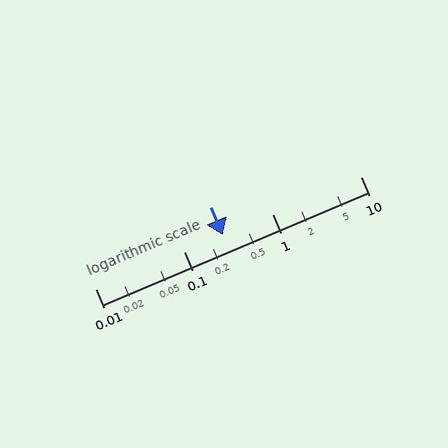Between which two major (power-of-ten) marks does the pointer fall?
The pointer is between 0.1 and 1.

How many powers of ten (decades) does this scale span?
The scale spans 3 decades, from 0.01 to 10.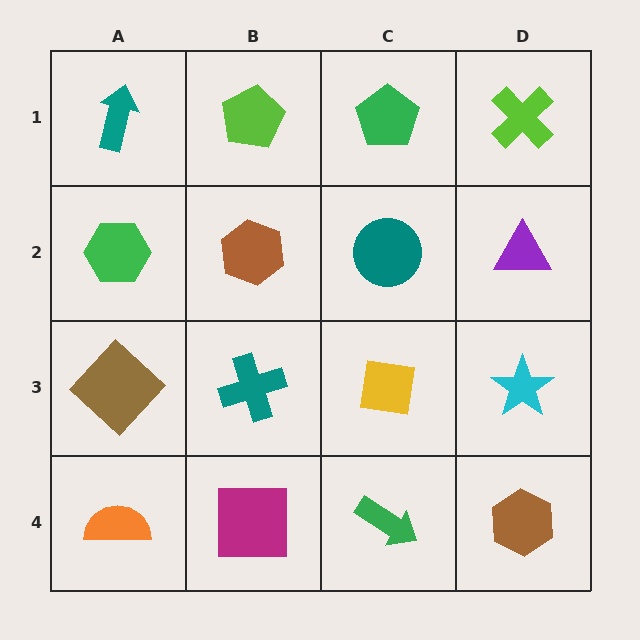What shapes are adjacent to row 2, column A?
A teal arrow (row 1, column A), a brown diamond (row 3, column A), a brown hexagon (row 2, column B).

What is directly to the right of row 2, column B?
A teal circle.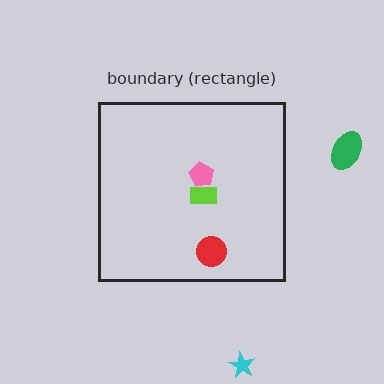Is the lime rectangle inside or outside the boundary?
Inside.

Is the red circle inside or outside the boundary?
Inside.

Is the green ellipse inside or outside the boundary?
Outside.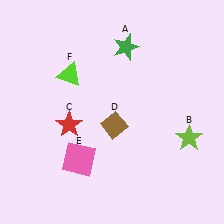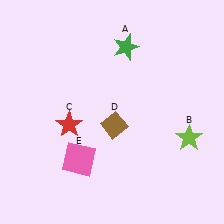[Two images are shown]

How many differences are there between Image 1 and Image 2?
There is 1 difference between the two images.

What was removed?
The lime triangle (F) was removed in Image 2.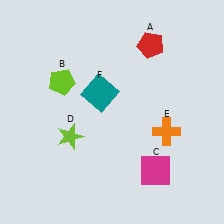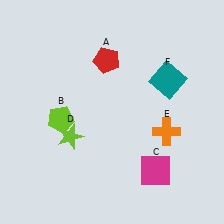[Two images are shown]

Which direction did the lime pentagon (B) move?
The lime pentagon (B) moved down.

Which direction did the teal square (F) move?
The teal square (F) moved right.